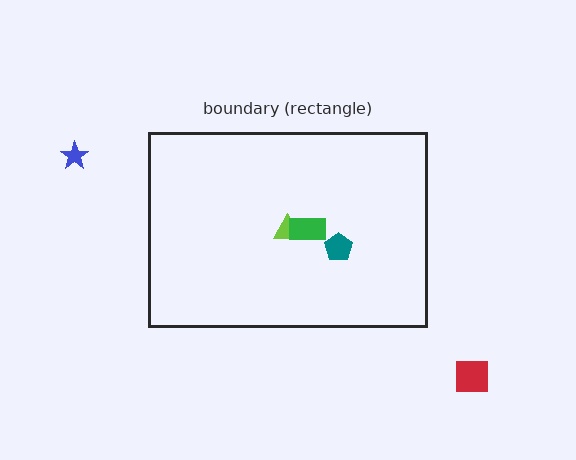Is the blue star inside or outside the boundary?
Outside.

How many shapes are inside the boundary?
3 inside, 2 outside.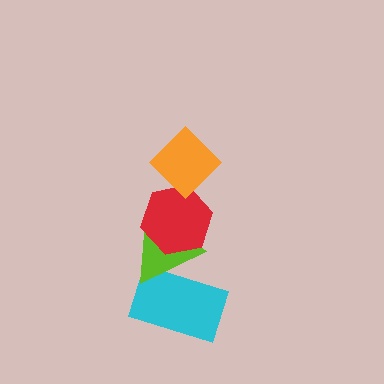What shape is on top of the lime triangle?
The red hexagon is on top of the lime triangle.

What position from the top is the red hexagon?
The red hexagon is 2nd from the top.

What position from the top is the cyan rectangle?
The cyan rectangle is 4th from the top.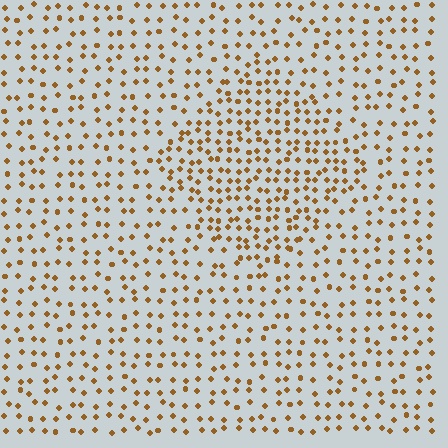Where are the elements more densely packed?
The elements are more densely packed inside the diamond boundary.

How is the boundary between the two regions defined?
The boundary is defined by a change in element density (approximately 1.7x ratio). All elements are the same color, size, and shape.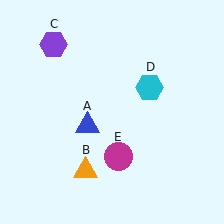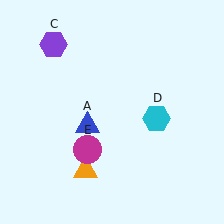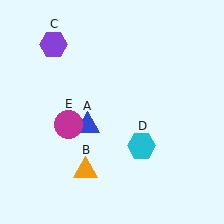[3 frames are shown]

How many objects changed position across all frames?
2 objects changed position: cyan hexagon (object D), magenta circle (object E).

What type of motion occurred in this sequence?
The cyan hexagon (object D), magenta circle (object E) rotated clockwise around the center of the scene.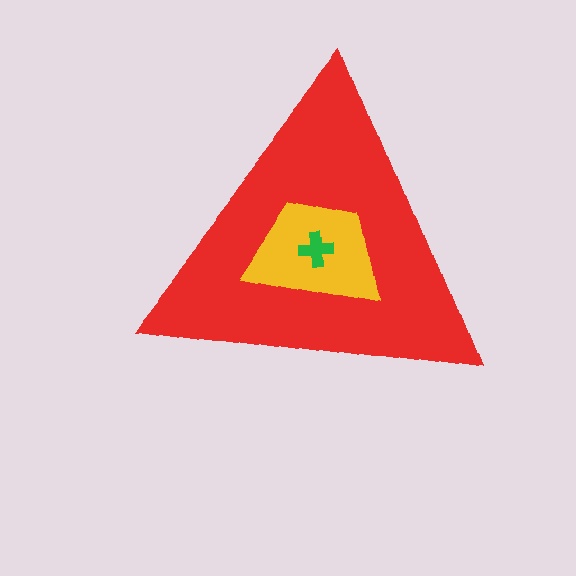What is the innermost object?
The green cross.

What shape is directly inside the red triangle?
The yellow trapezoid.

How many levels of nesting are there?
3.